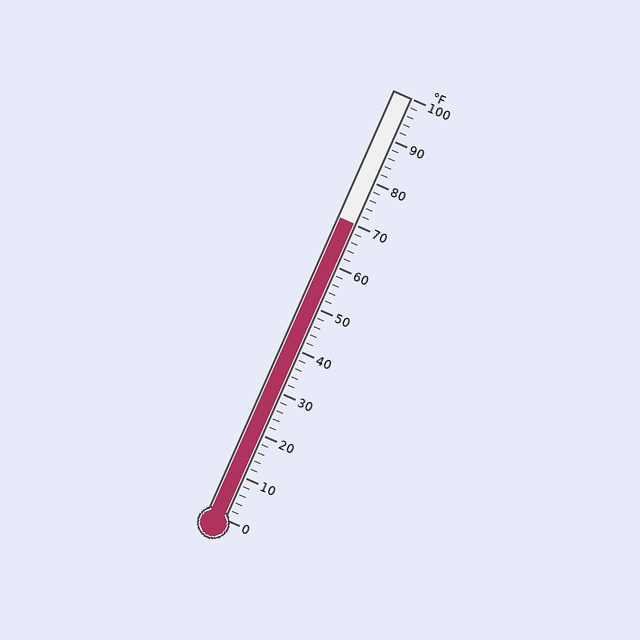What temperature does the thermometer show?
The thermometer shows approximately 70°F.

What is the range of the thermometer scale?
The thermometer scale ranges from 0°F to 100°F.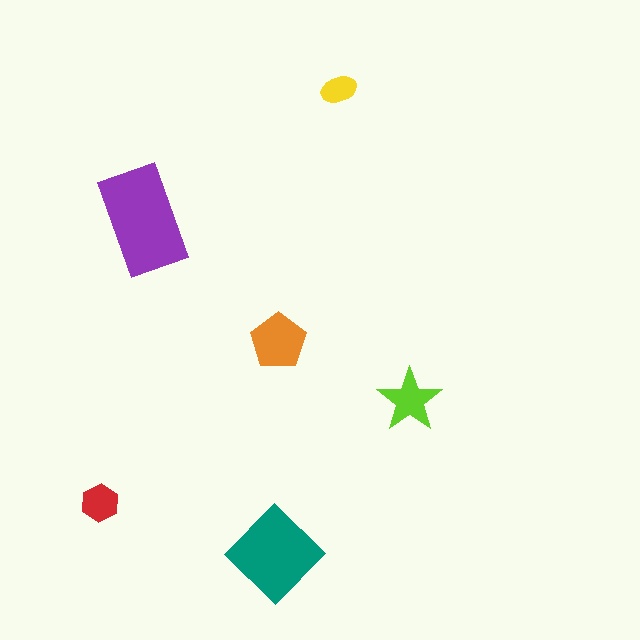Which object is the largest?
The purple rectangle.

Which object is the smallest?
The yellow ellipse.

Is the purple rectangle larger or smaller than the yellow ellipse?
Larger.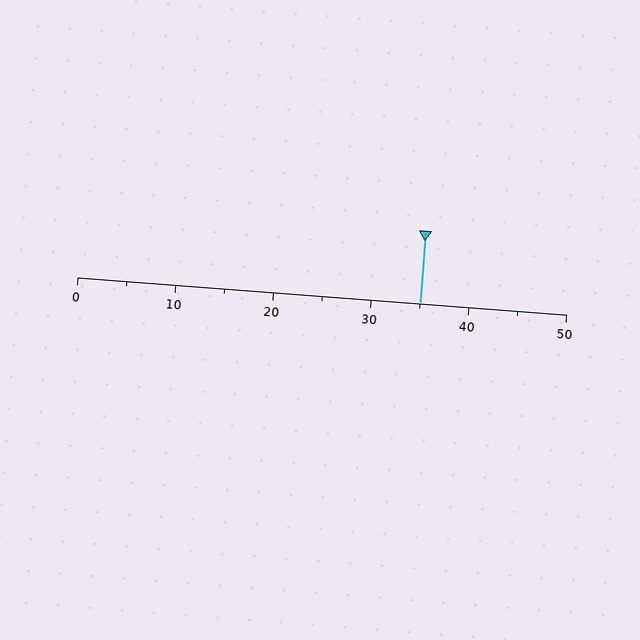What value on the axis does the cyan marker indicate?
The marker indicates approximately 35.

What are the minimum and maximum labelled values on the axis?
The axis runs from 0 to 50.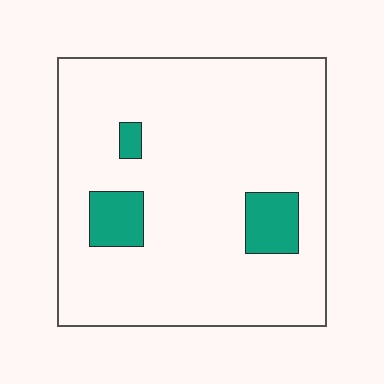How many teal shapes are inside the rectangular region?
3.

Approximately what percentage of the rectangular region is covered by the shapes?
Approximately 10%.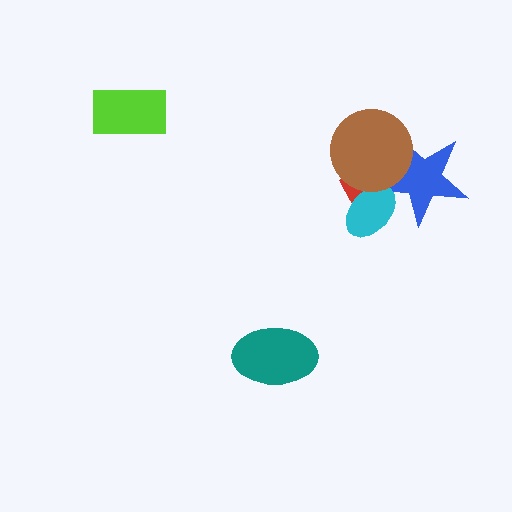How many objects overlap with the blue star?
3 objects overlap with the blue star.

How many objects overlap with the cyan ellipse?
3 objects overlap with the cyan ellipse.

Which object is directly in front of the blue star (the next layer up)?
The cyan ellipse is directly in front of the blue star.